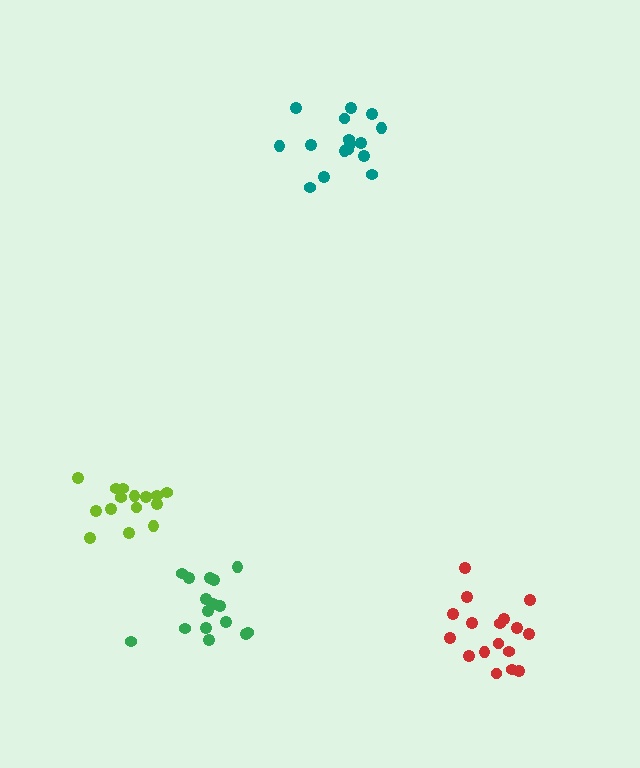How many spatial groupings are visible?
There are 4 spatial groupings.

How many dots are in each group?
Group 1: 16 dots, Group 2: 15 dots, Group 3: 17 dots, Group 4: 16 dots (64 total).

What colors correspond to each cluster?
The clusters are colored: teal, lime, red, green.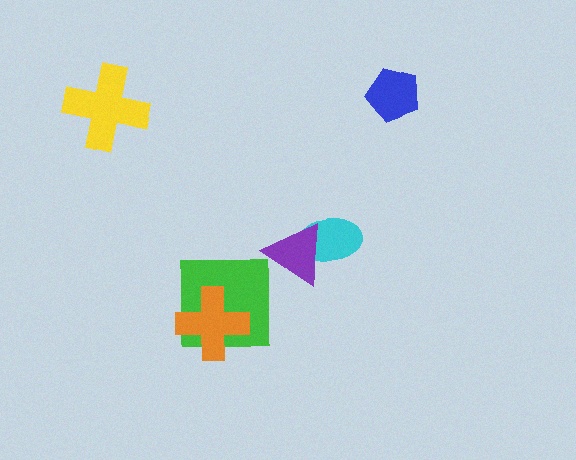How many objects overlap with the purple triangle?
1 object overlaps with the purple triangle.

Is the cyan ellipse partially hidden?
Yes, it is partially covered by another shape.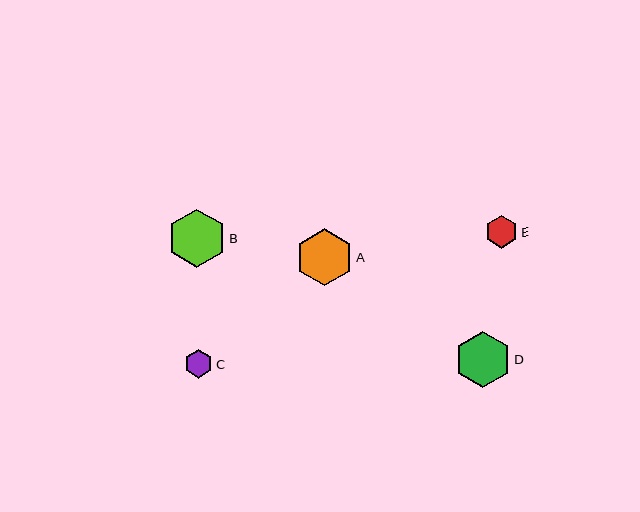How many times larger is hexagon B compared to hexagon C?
Hexagon B is approximately 2.0 times the size of hexagon C.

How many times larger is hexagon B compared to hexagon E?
Hexagon B is approximately 1.8 times the size of hexagon E.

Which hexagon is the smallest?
Hexagon C is the smallest with a size of approximately 28 pixels.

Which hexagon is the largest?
Hexagon B is the largest with a size of approximately 58 pixels.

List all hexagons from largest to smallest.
From largest to smallest: B, A, D, E, C.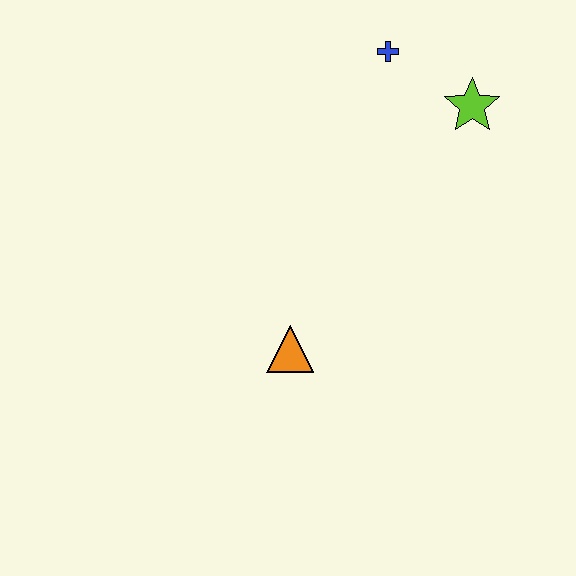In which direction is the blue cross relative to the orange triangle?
The blue cross is above the orange triangle.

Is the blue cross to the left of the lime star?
Yes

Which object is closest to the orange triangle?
The lime star is closest to the orange triangle.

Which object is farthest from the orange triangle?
The blue cross is farthest from the orange triangle.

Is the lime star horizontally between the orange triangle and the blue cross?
No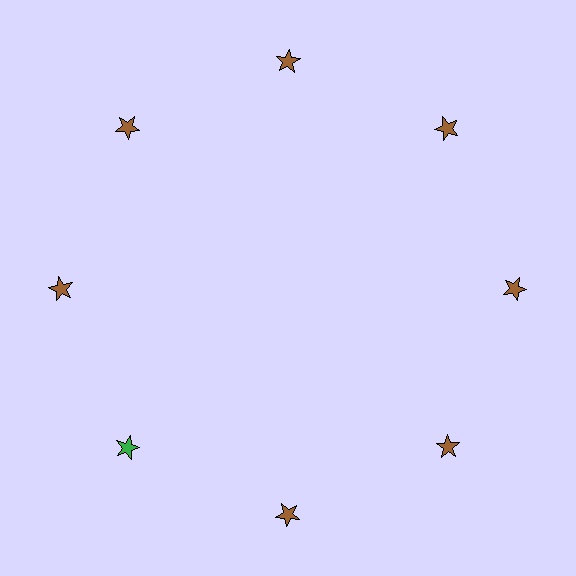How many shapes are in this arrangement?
There are 8 shapes arranged in a ring pattern.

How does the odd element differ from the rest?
It has a different color: green instead of brown.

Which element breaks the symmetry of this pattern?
The green star at roughly the 8 o'clock position breaks the symmetry. All other shapes are brown stars.